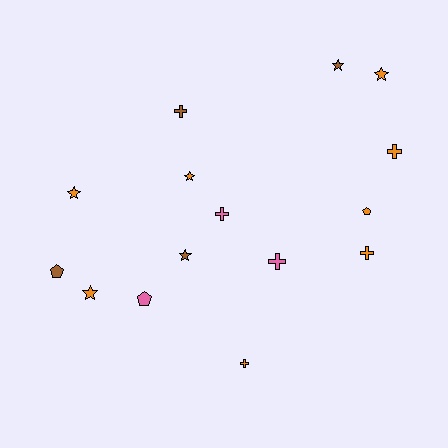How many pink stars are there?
There are no pink stars.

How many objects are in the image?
There are 15 objects.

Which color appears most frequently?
Orange, with 8 objects.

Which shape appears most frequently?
Cross, with 6 objects.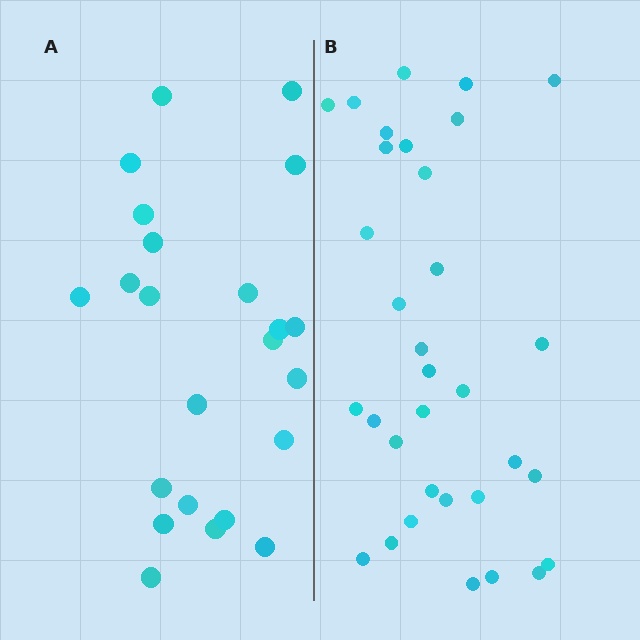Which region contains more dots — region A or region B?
Region B (the right region) has more dots.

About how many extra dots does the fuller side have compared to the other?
Region B has roughly 10 or so more dots than region A.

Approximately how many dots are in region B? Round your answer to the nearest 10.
About 30 dots. (The exact count is 33, which rounds to 30.)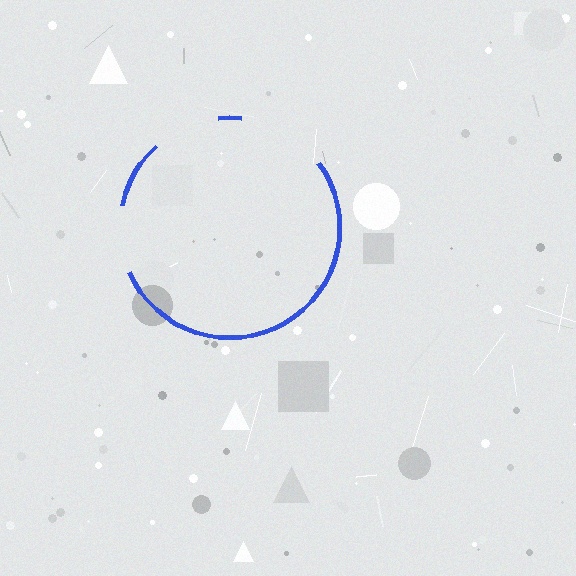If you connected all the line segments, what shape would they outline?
They would outline a circle.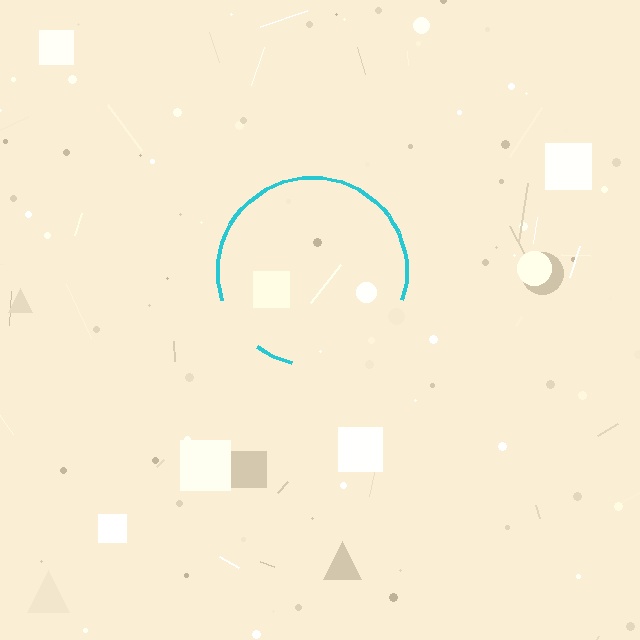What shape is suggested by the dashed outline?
The dashed outline suggests a circle.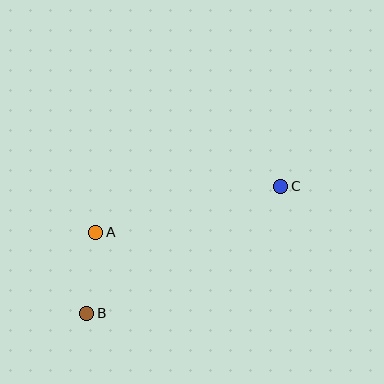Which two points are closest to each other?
Points A and B are closest to each other.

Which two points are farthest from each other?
Points B and C are farthest from each other.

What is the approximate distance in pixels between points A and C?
The distance between A and C is approximately 191 pixels.